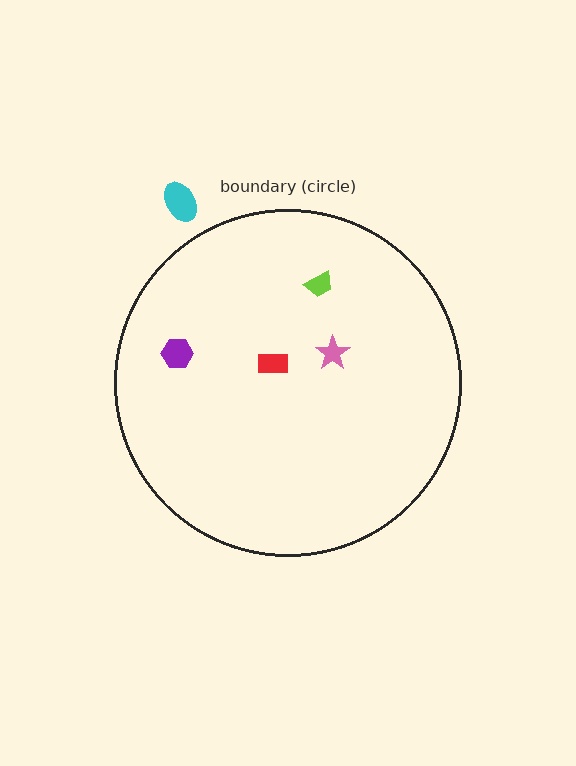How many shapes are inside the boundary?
4 inside, 1 outside.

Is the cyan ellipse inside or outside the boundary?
Outside.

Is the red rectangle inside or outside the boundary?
Inside.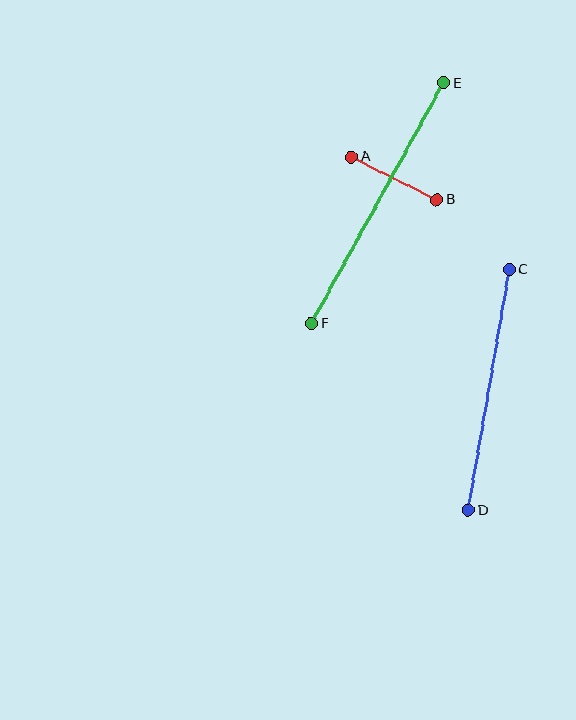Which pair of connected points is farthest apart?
Points E and F are farthest apart.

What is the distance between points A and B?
The distance is approximately 96 pixels.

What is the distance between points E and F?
The distance is approximately 274 pixels.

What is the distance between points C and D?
The distance is approximately 244 pixels.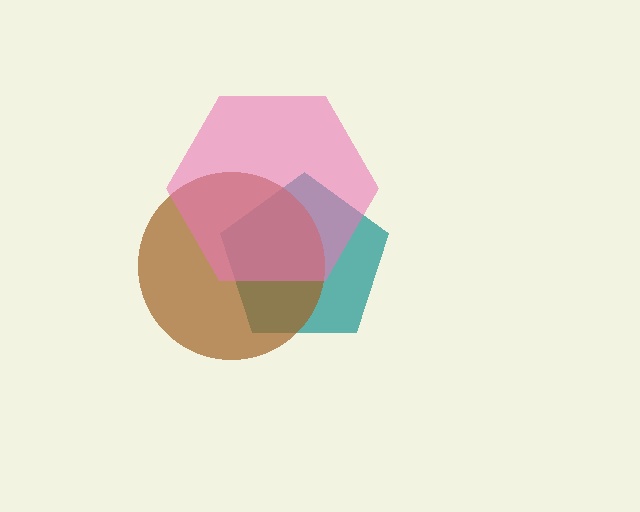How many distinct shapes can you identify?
There are 3 distinct shapes: a teal pentagon, a brown circle, a pink hexagon.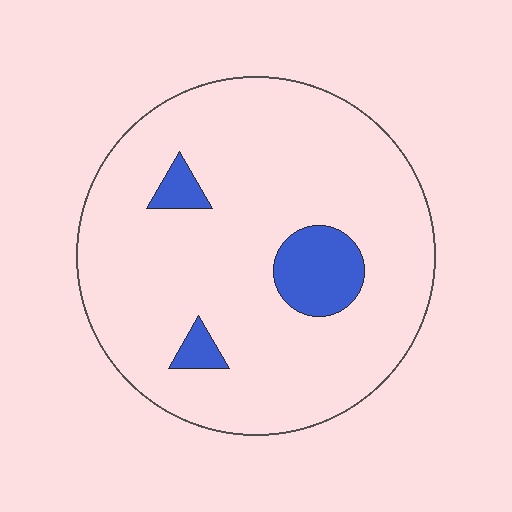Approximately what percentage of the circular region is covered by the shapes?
Approximately 10%.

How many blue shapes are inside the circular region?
3.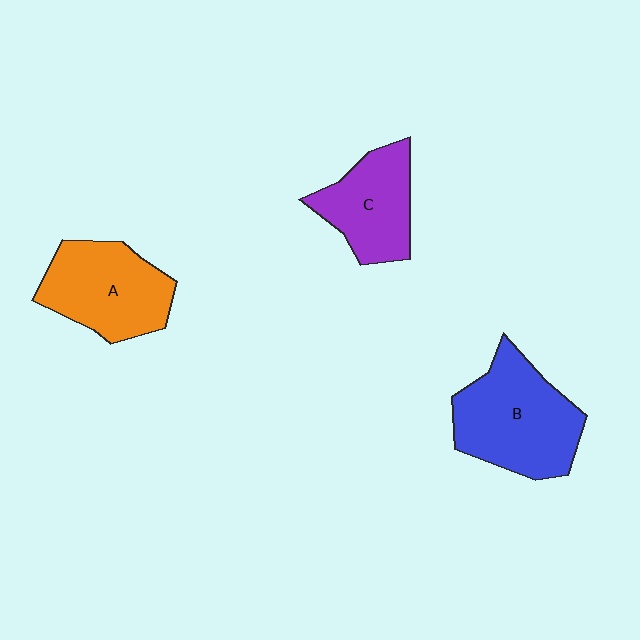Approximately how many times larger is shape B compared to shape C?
Approximately 1.4 times.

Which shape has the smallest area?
Shape C (purple).